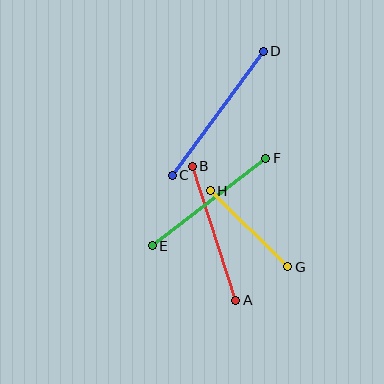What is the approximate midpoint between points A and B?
The midpoint is at approximately (214, 233) pixels.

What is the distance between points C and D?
The distance is approximately 154 pixels.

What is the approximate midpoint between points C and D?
The midpoint is at approximately (218, 113) pixels.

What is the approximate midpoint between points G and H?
The midpoint is at approximately (249, 229) pixels.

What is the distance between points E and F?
The distance is approximately 143 pixels.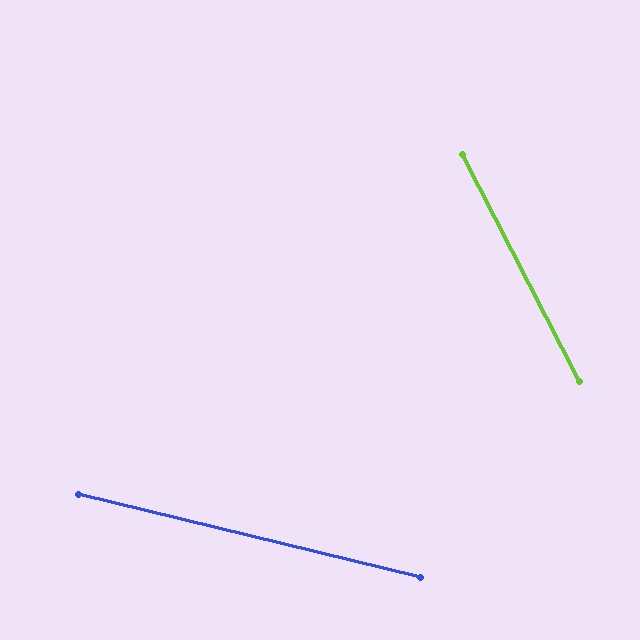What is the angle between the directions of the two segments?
Approximately 49 degrees.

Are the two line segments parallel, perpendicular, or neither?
Neither parallel nor perpendicular — they differ by about 49°.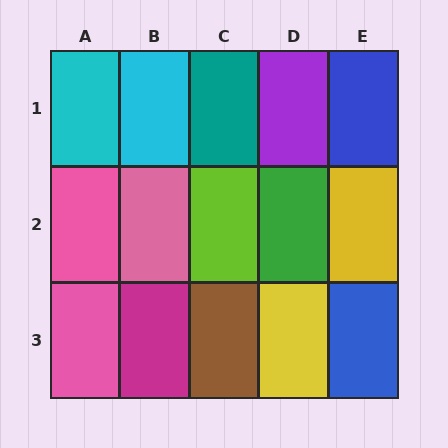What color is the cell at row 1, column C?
Teal.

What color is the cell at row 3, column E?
Blue.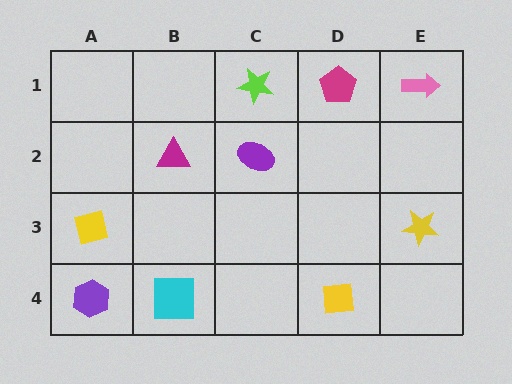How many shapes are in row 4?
3 shapes.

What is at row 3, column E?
A yellow star.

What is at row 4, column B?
A cyan square.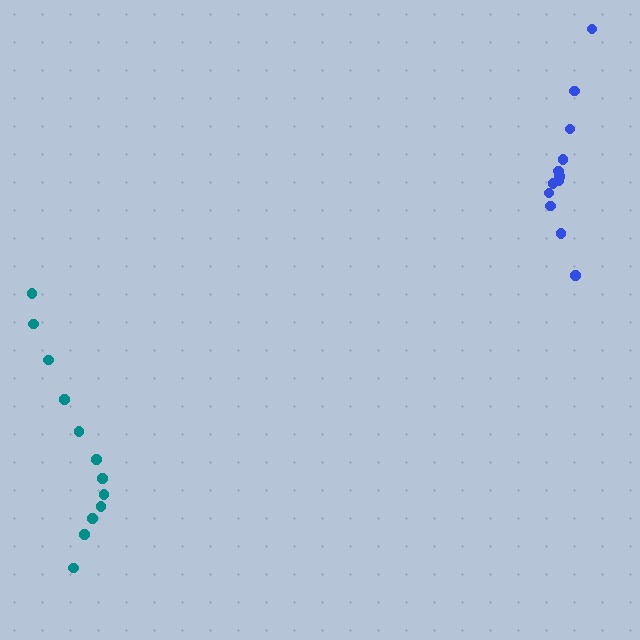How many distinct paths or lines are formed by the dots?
There are 2 distinct paths.